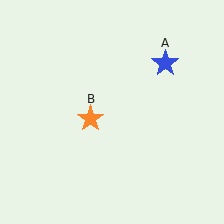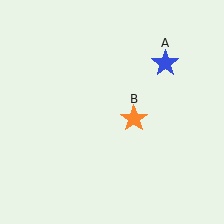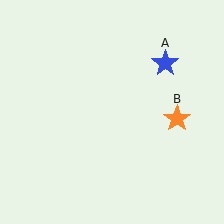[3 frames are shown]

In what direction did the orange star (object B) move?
The orange star (object B) moved right.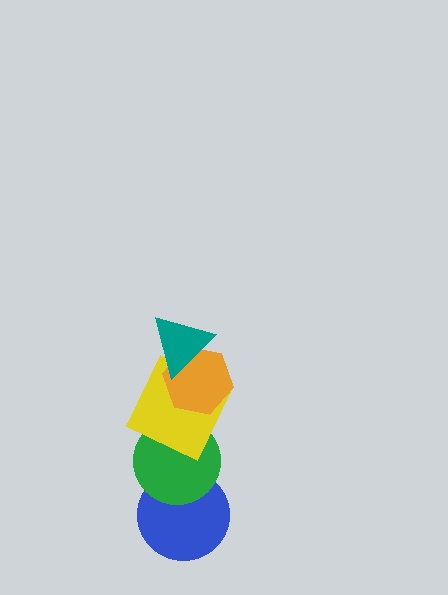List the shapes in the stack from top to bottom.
From top to bottom: the teal triangle, the orange hexagon, the yellow square, the green circle, the blue circle.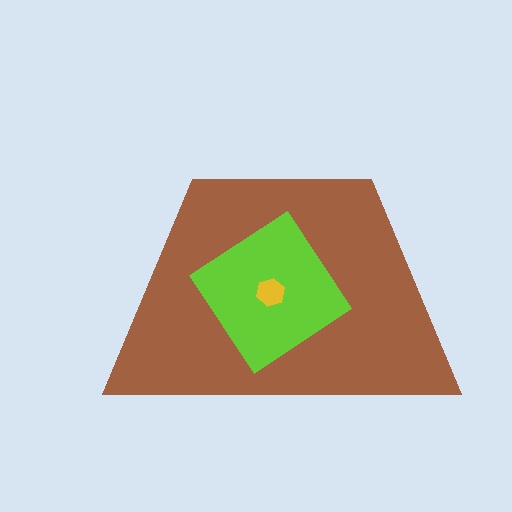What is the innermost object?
The yellow hexagon.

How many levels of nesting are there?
3.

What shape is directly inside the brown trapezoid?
The lime diamond.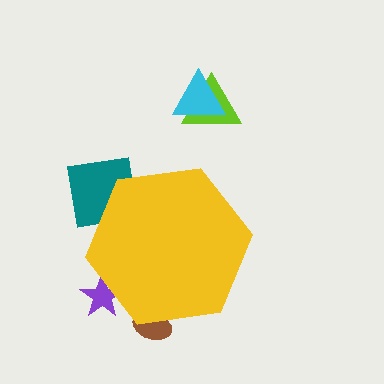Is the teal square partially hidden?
Yes, the teal square is partially hidden behind the yellow hexagon.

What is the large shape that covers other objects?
A yellow hexagon.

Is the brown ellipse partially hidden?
Yes, the brown ellipse is partially hidden behind the yellow hexagon.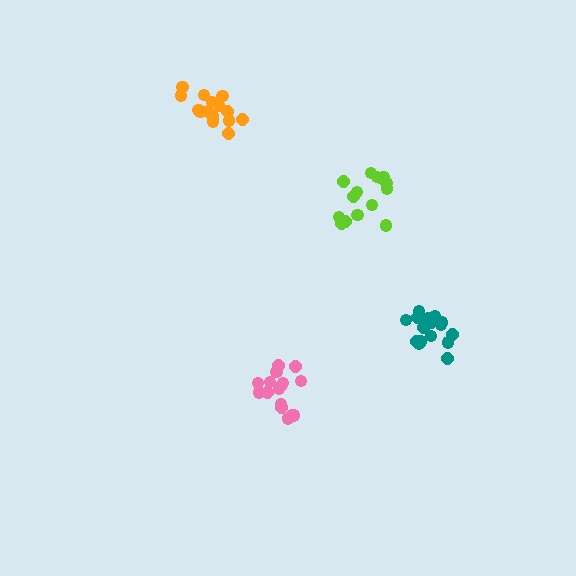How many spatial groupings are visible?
There are 4 spatial groupings.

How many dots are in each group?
Group 1: 15 dots, Group 2: 15 dots, Group 3: 16 dots, Group 4: 18 dots (64 total).